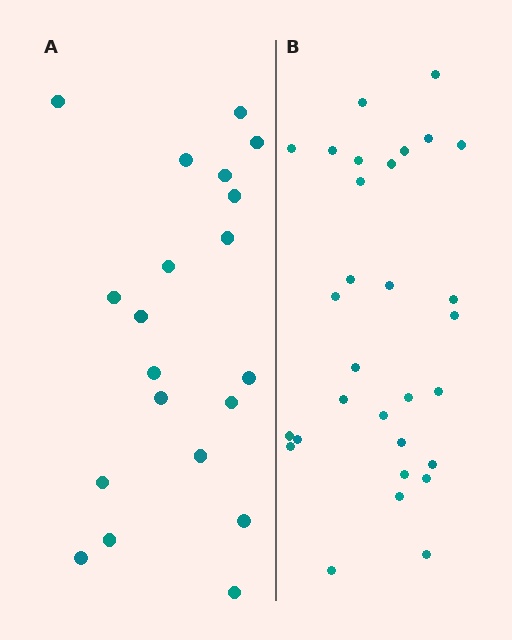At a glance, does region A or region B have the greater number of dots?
Region B (the right region) has more dots.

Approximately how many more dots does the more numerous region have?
Region B has roughly 10 or so more dots than region A.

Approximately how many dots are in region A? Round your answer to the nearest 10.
About 20 dots.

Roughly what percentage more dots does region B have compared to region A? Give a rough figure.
About 50% more.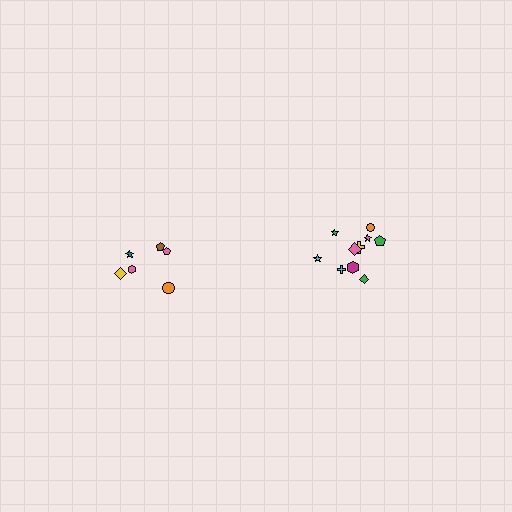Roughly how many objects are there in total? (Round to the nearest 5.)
Roughly 15 objects in total.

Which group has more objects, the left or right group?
The right group.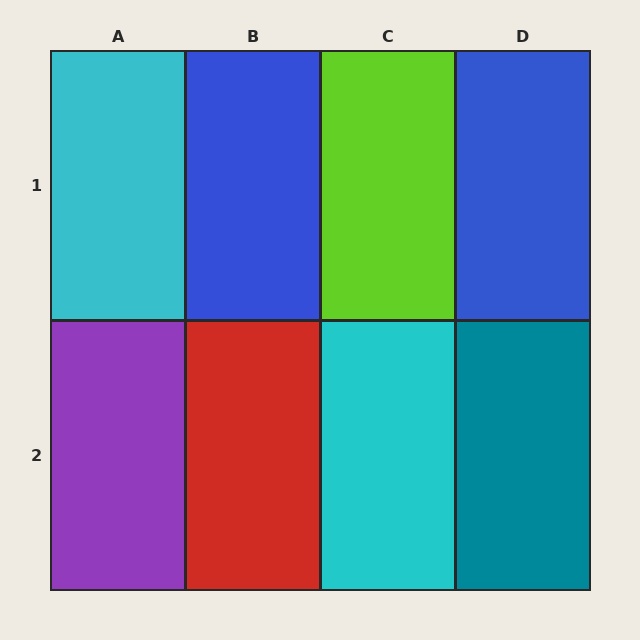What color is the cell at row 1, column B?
Blue.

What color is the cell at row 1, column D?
Blue.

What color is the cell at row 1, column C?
Lime.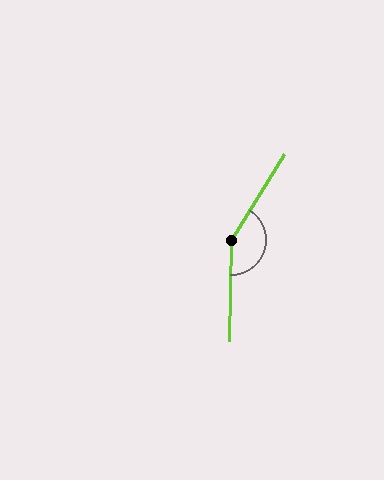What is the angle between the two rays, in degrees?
Approximately 149 degrees.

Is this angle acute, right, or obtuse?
It is obtuse.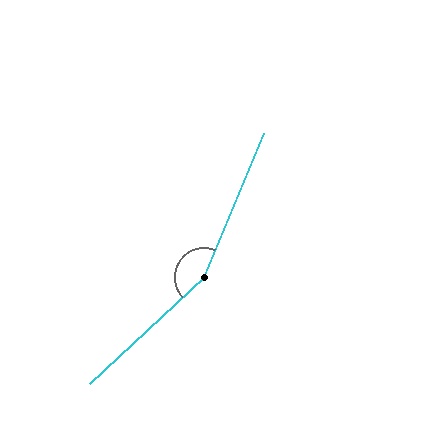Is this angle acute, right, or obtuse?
It is obtuse.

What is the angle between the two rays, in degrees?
Approximately 156 degrees.